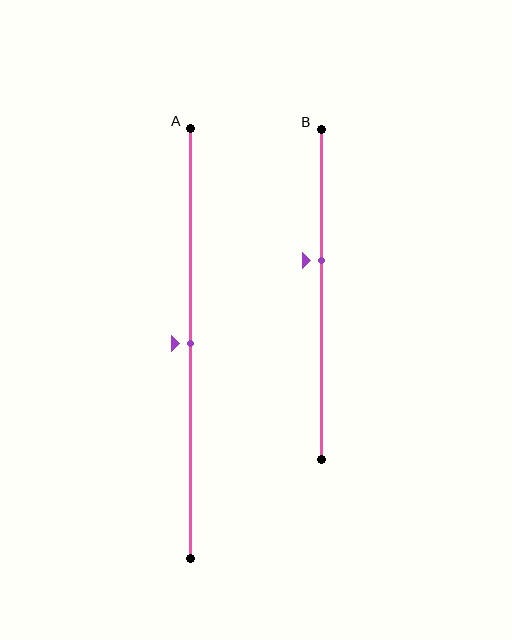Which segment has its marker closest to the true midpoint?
Segment A has its marker closest to the true midpoint.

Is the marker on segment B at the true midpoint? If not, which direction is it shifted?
No, the marker on segment B is shifted upward by about 10% of the segment length.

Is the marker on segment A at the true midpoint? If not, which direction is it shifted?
Yes, the marker on segment A is at the true midpoint.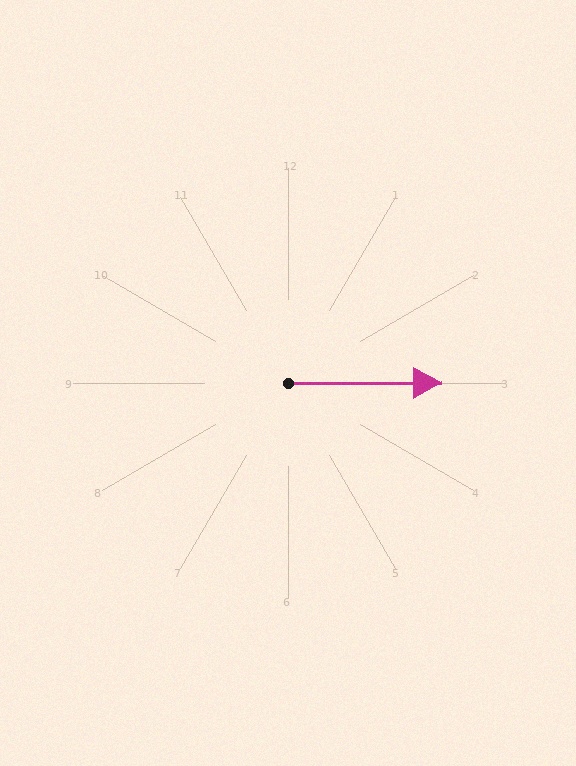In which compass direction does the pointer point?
East.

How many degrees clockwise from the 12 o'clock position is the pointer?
Approximately 90 degrees.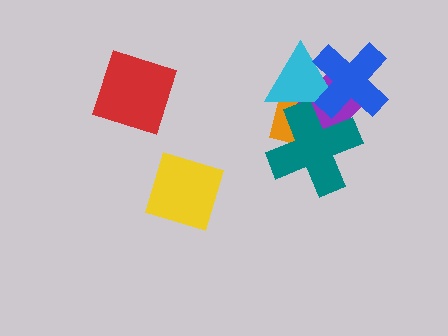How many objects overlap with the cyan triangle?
4 objects overlap with the cyan triangle.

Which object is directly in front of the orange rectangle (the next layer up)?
The purple diamond is directly in front of the orange rectangle.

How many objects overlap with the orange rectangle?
3 objects overlap with the orange rectangle.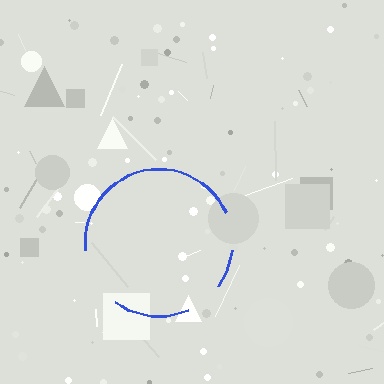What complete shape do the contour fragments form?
The contour fragments form a circle.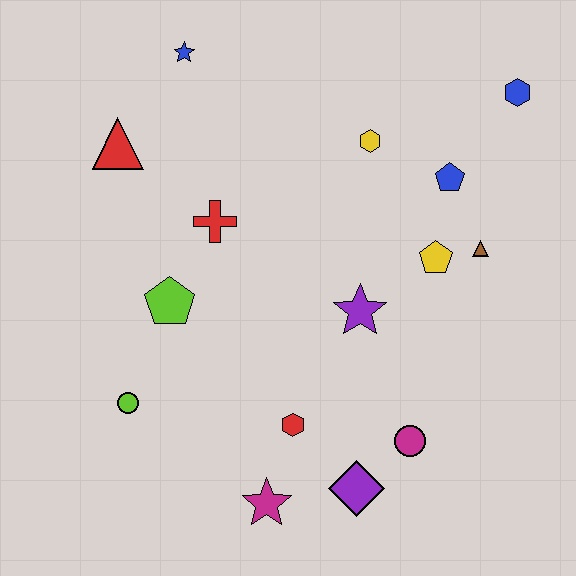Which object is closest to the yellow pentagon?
The brown triangle is closest to the yellow pentagon.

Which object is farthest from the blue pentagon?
The lime circle is farthest from the blue pentagon.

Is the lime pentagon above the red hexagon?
Yes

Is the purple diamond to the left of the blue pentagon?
Yes